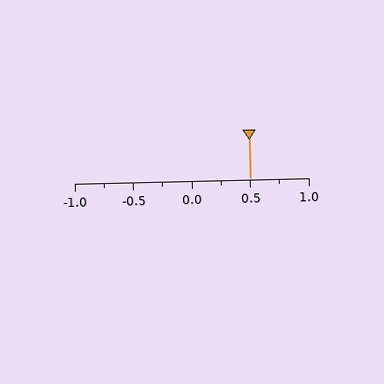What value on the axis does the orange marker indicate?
The marker indicates approximately 0.5.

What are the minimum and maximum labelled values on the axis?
The axis runs from -1.0 to 1.0.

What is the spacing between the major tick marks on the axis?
The major ticks are spaced 0.5 apart.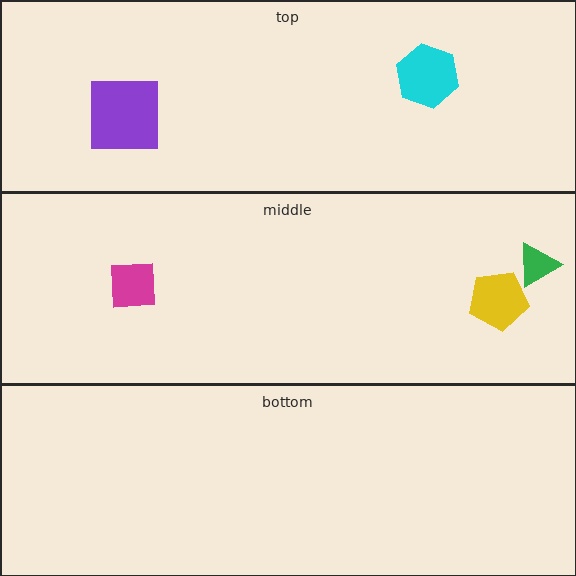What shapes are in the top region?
The purple square, the cyan hexagon.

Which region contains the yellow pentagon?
The middle region.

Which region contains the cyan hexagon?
The top region.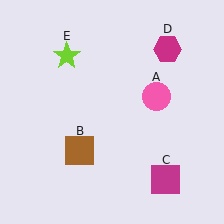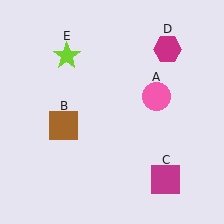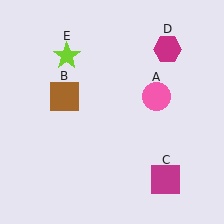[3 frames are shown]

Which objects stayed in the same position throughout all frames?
Pink circle (object A) and magenta square (object C) and magenta hexagon (object D) and lime star (object E) remained stationary.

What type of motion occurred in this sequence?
The brown square (object B) rotated clockwise around the center of the scene.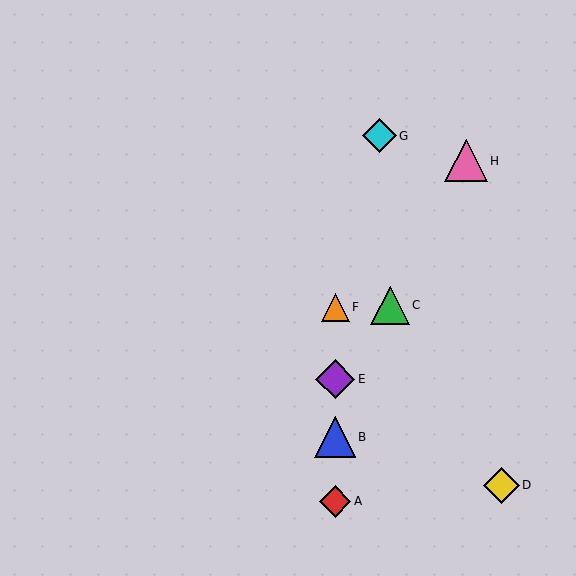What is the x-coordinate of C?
Object C is at x≈390.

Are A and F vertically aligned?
Yes, both are at x≈335.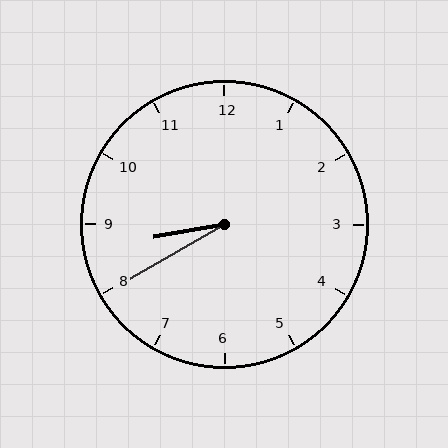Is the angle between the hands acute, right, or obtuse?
It is acute.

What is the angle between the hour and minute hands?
Approximately 20 degrees.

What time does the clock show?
8:40.